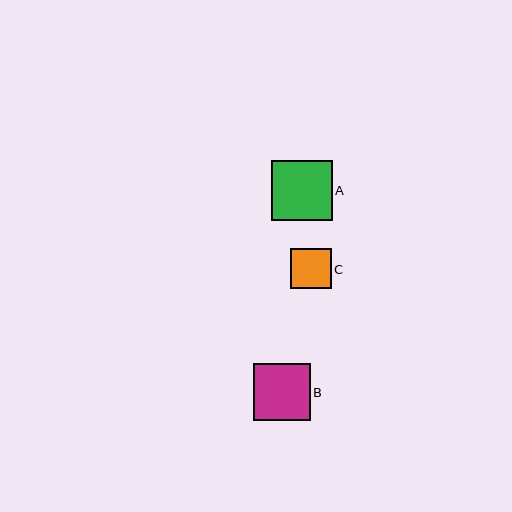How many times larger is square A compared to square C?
Square A is approximately 1.5 times the size of square C.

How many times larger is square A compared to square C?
Square A is approximately 1.5 times the size of square C.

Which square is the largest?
Square A is the largest with a size of approximately 60 pixels.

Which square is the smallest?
Square C is the smallest with a size of approximately 40 pixels.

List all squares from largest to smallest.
From largest to smallest: A, B, C.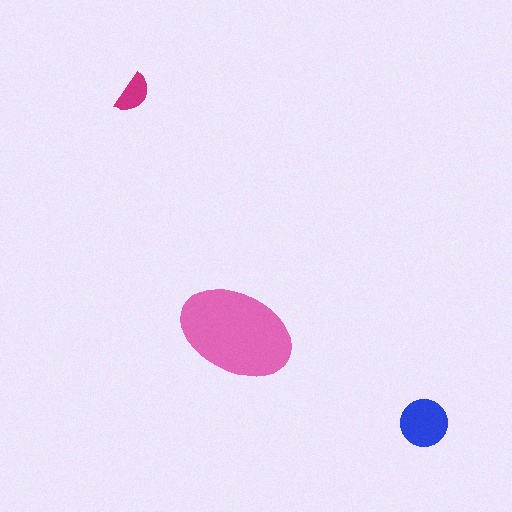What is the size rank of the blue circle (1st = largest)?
2nd.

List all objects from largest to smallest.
The pink ellipse, the blue circle, the magenta semicircle.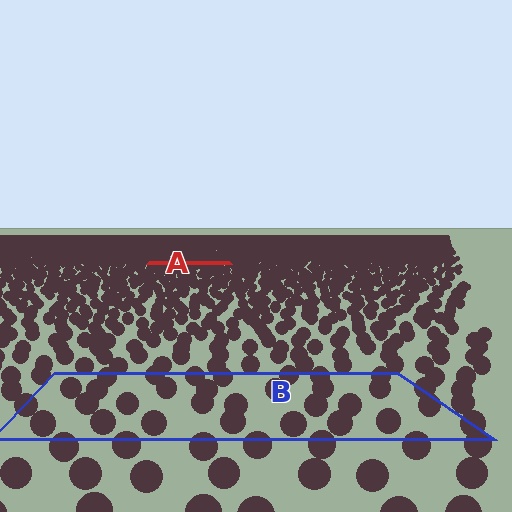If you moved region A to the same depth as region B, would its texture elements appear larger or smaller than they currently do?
They would appear larger. At a closer depth, the same texture elements are projected at a bigger on-screen size.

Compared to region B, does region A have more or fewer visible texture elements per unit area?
Region A has more texture elements per unit area — they are packed more densely because it is farther away.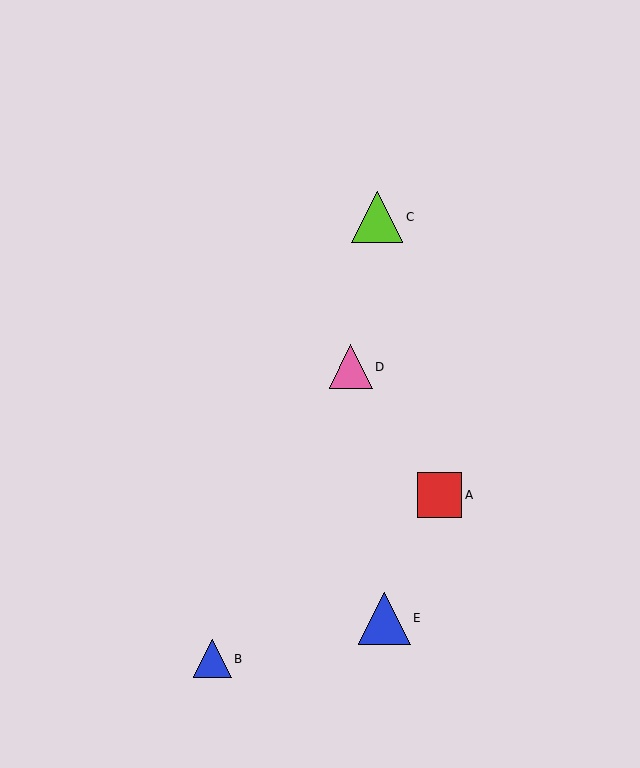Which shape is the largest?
The blue triangle (labeled E) is the largest.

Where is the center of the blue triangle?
The center of the blue triangle is at (384, 618).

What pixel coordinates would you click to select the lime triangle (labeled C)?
Click at (377, 217) to select the lime triangle C.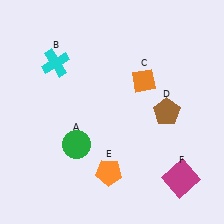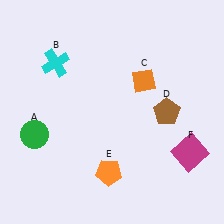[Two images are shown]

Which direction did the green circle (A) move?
The green circle (A) moved left.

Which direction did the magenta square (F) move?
The magenta square (F) moved up.